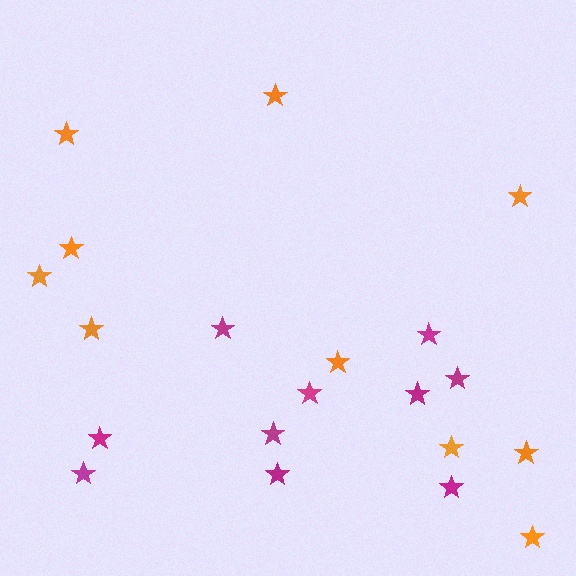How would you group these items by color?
There are 2 groups: one group of magenta stars (10) and one group of orange stars (10).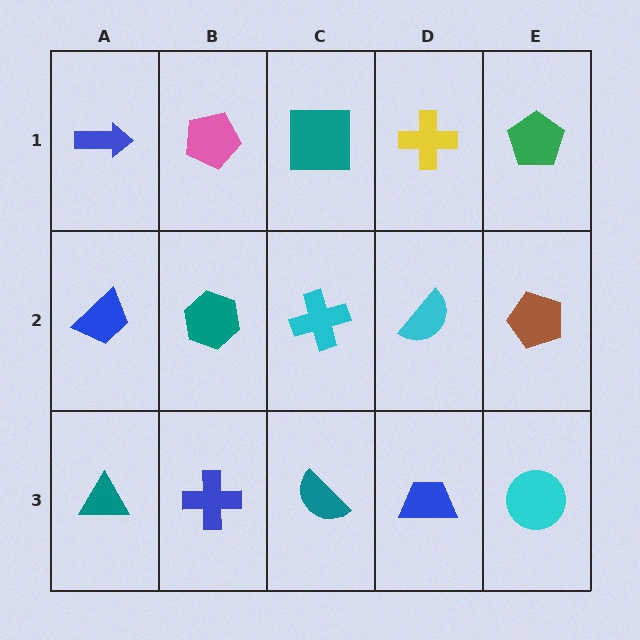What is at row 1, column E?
A green pentagon.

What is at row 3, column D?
A blue trapezoid.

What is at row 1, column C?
A teal square.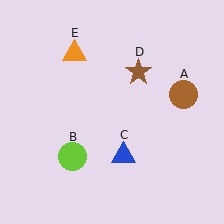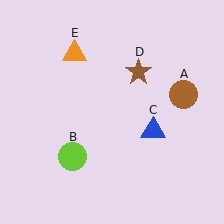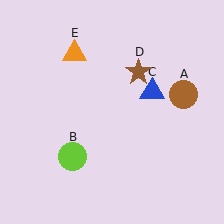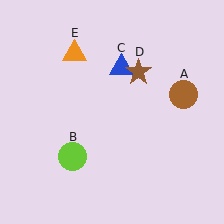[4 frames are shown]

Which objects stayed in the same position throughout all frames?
Brown circle (object A) and lime circle (object B) and brown star (object D) and orange triangle (object E) remained stationary.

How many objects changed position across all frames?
1 object changed position: blue triangle (object C).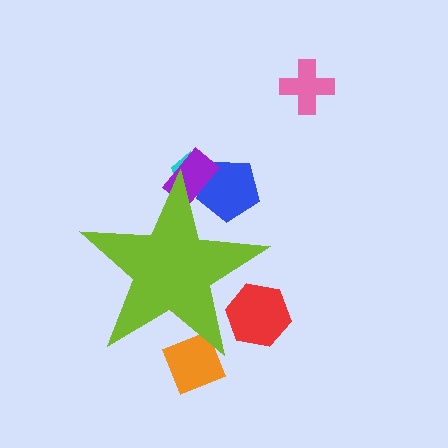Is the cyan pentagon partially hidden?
Yes, the cyan pentagon is partially hidden behind the lime star.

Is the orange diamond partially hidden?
Yes, the orange diamond is partially hidden behind the lime star.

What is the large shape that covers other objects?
A lime star.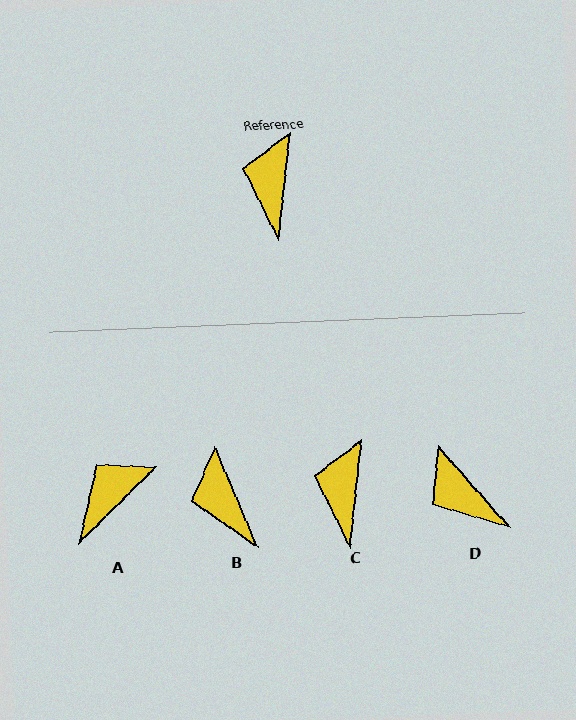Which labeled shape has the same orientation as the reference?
C.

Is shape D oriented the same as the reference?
No, it is off by about 47 degrees.